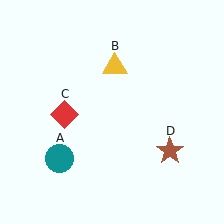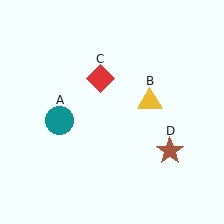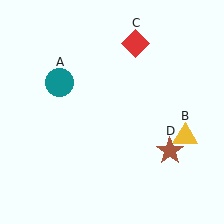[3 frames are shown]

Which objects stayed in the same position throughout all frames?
Brown star (object D) remained stationary.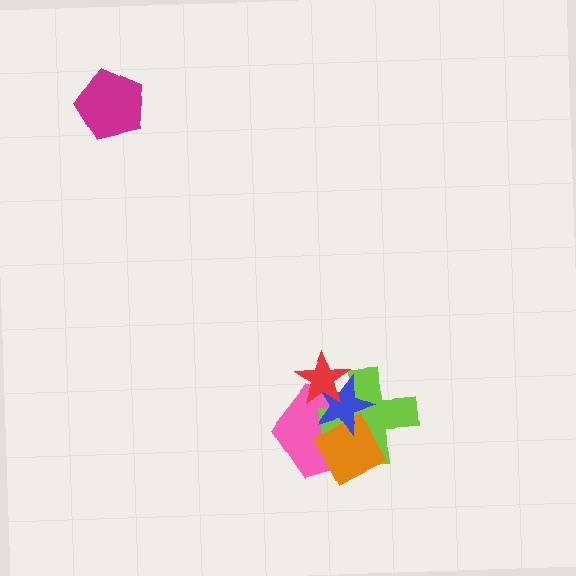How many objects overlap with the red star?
3 objects overlap with the red star.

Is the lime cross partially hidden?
Yes, it is partially covered by another shape.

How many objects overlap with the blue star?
4 objects overlap with the blue star.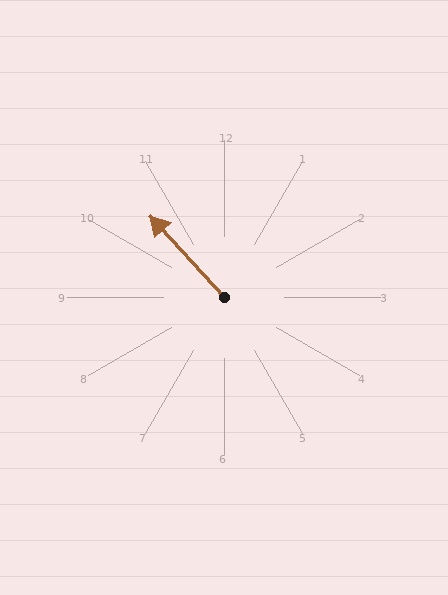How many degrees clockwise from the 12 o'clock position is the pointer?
Approximately 318 degrees.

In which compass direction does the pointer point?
Northwest.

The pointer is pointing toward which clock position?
Roughly 11 o'clock.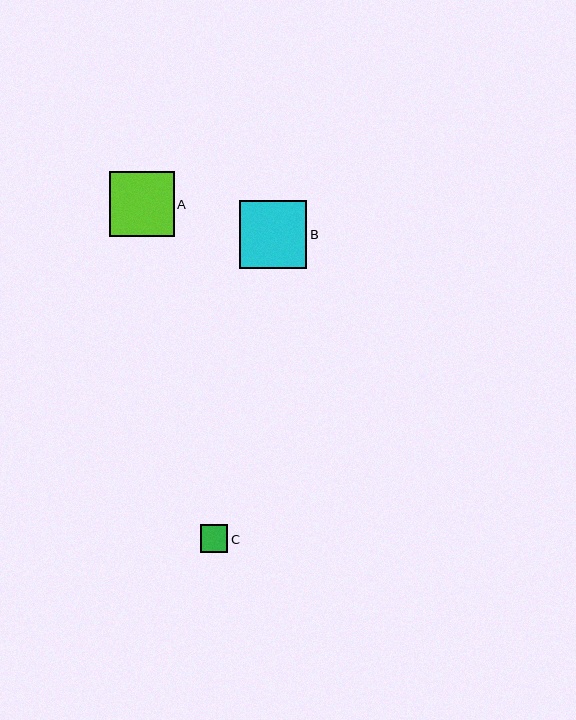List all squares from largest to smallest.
From largest to smallest: B, A, C.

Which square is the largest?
Square B is the largest with a size of approximately 67 pixels.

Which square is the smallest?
Square C is the smallest with a size of approximately 28 pixels.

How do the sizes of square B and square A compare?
Square B and square A are approximately the same size.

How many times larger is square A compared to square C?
Square A is approximately 2.3 times the size of square C.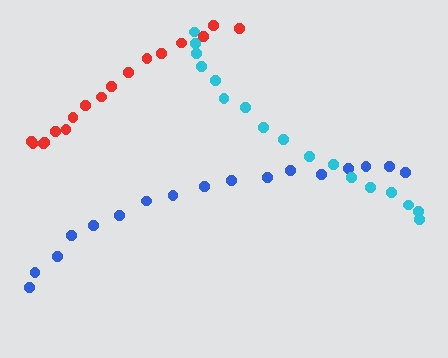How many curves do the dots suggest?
There are 3 distinct paths.